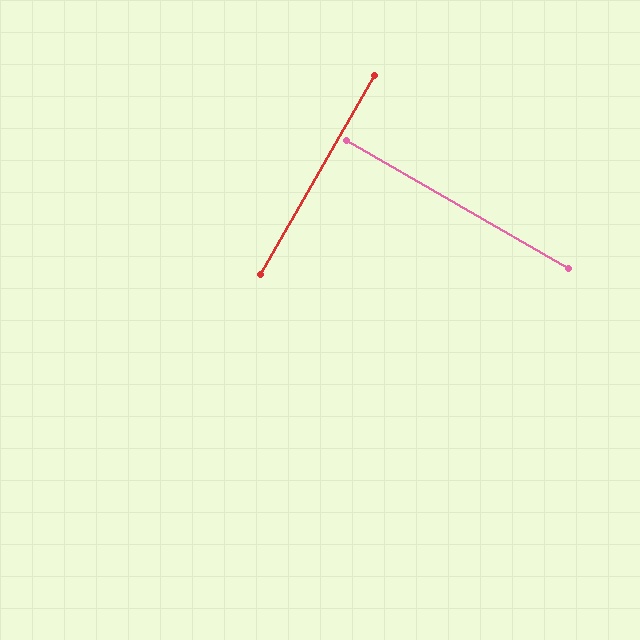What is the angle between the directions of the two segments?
Approximately 90 degrees.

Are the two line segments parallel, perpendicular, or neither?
Perpendicular — they meet at approximately 90°.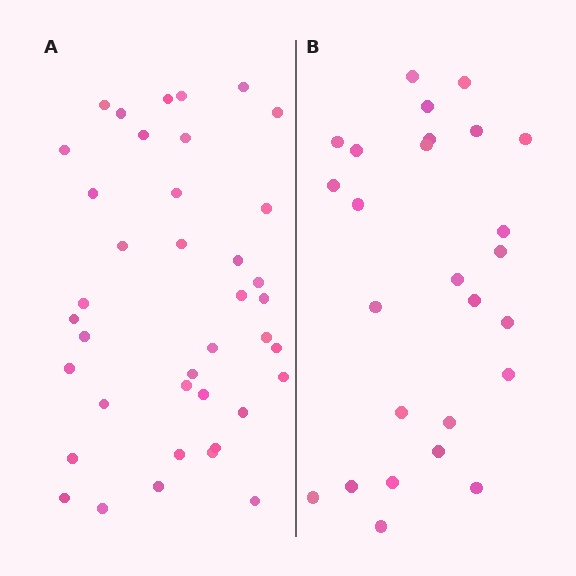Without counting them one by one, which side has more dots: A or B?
Region A (the left region) has more dots.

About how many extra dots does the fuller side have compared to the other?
Region A has approximately 15 more dots than region B.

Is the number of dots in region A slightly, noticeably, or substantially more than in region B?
Region A has substantially more. The ratio is roughly 1.5 to 1.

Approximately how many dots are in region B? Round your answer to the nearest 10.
About 30 dots. (The exact count is 26, which rounds to 30.)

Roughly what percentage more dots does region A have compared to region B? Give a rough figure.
About 50% more.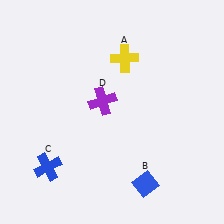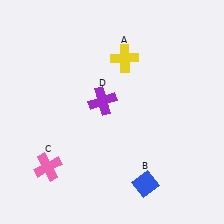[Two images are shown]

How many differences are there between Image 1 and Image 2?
There is 1 difference between the two images.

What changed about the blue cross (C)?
In Image 1, C is blue. In Image 2, it changed to pink.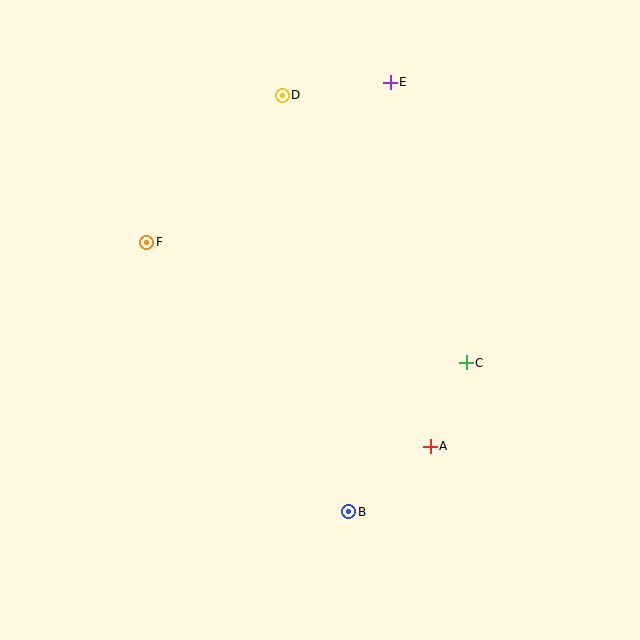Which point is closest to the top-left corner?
Point F is closest to the top-left corner.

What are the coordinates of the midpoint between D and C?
The midpoint between D and C is at (374, 229).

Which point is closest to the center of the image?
Point C at (466, 363) is closest to the center.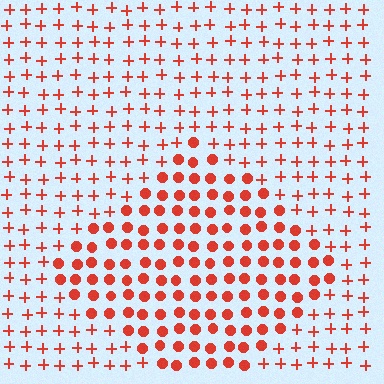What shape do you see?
I see a diamond.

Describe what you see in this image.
The image is filled with small red elements arranged in a uniform grid. A diamond-shaped region contains circles, while the surrounding area contains plus signs. The boundary is defined purely by the change in element shape.